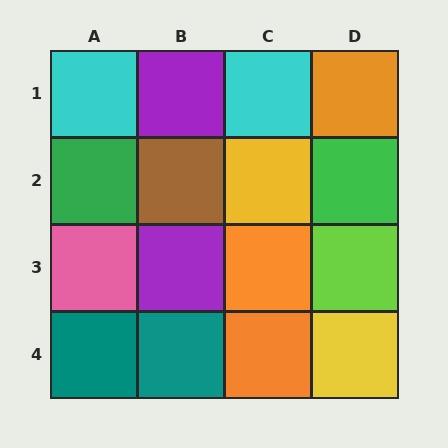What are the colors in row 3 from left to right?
Pink, purple, orange, lime.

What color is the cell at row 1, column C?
Cyan.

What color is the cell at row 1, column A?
Cyan.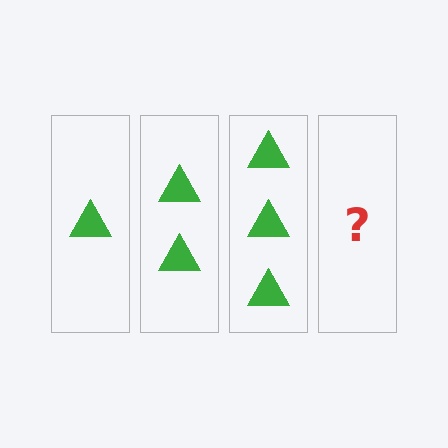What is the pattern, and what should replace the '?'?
The pattern is that each step adds one more triangle. The '?' should be 4 triangles.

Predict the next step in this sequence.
The next step is 4 triangles.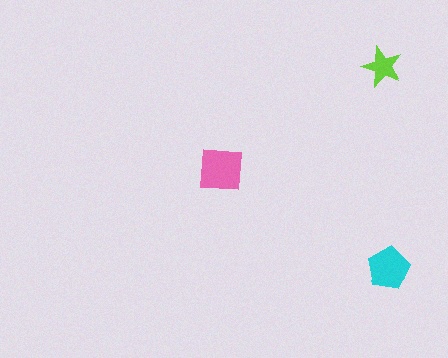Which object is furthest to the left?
The pink square is leftmost.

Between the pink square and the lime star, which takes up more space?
The pink square.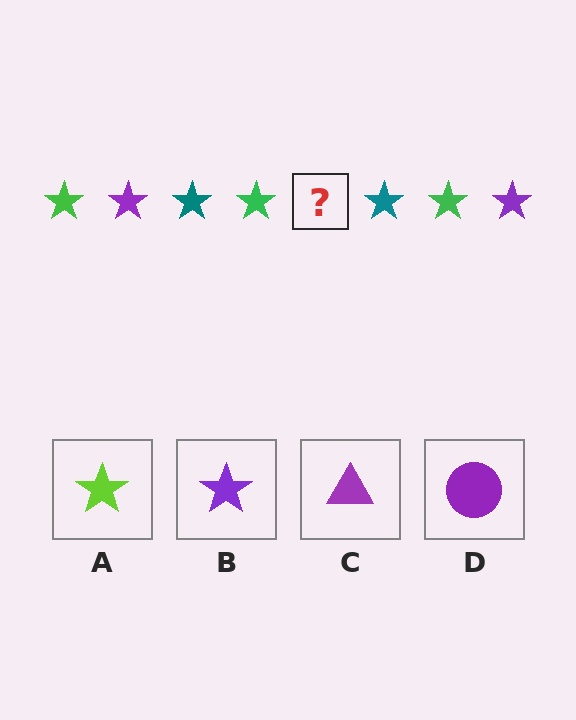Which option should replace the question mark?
Option B.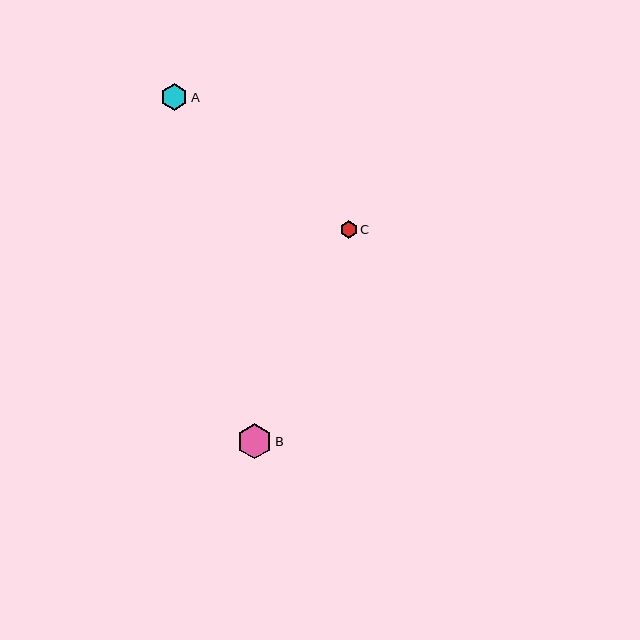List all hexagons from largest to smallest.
From largest to smallest: B, A, C.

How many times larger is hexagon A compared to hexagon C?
Hexagon A is approximately 1.5 times the size of hexagon C.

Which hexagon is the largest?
Hexagon B is the largest with a size of approximately 35 pixels.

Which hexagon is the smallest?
Hexagon C is the smallest with a size of approximately 18 pixels.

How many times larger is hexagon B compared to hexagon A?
Hexagon B is approximately 1.3 times the size of hexagon A.